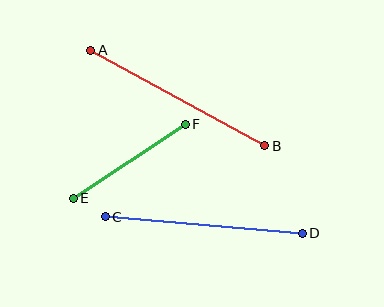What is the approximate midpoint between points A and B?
The midpoint is at approximately (178, 98) pixels.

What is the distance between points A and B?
The distance is approximately 198 pixels.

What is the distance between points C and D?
The distance is approximately 198 pixels.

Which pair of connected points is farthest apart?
Points A and B are farthest apart.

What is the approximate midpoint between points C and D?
The midpoint is at approximately (204, 225) pixels.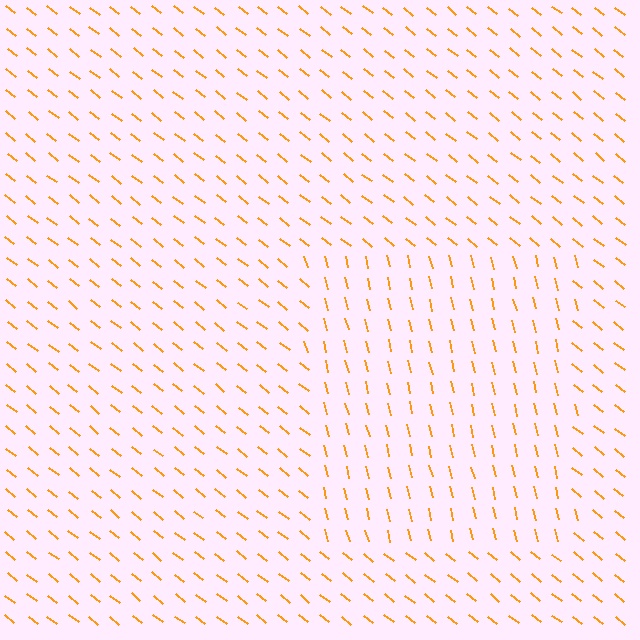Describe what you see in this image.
The image is filled with small orange line segments. A rectangle region in the image has lines oriented differently from the surrounding lines, creating a visible texture boundary.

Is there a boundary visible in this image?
Yes, there is a texture boundary formed by a change in line orientation.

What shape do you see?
I see a rectangle.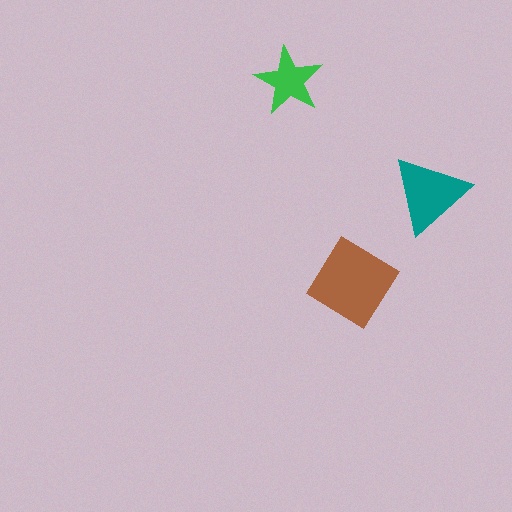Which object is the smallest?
The green star.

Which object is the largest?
The brown diamond.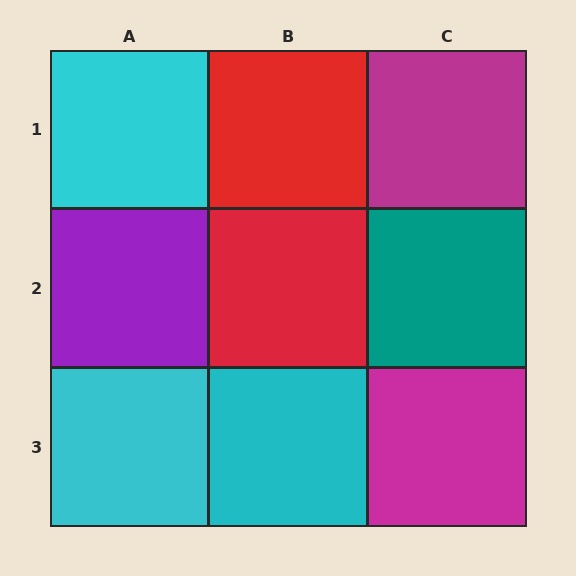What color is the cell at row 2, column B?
Red.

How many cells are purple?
1 cell is purple.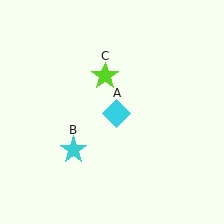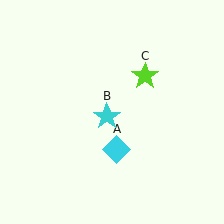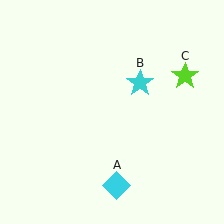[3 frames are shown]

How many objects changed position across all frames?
3 objects changed position: cyan diamond (object A), cyan star (object B), lime star (object C).